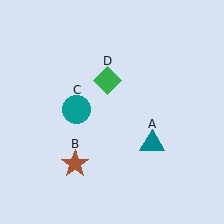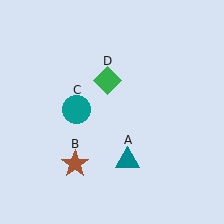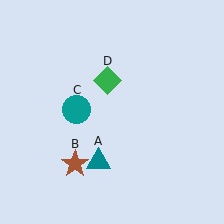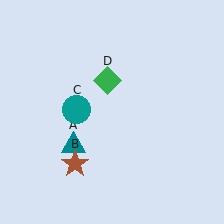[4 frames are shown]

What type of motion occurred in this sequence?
The teal triangle (object A) rotated clockwise around the center of the scene.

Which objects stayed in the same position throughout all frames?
Brown star (object B) and teal circle (object C) and green diamond (object D) remained stationary.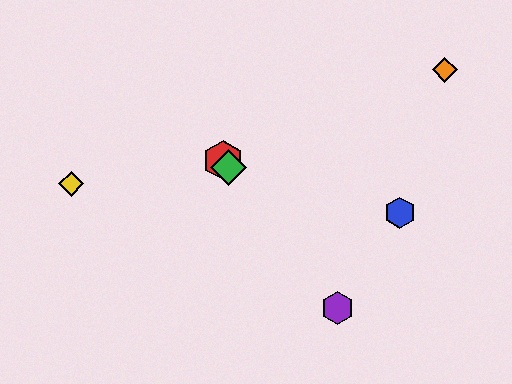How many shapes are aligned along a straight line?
3 shapes (the red hexagon, the green diamond, the purple hexagon) are aligned along a straight line.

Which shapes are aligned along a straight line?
The red hexagon, the green diamond, the purple hexagon are aligned along a straight line.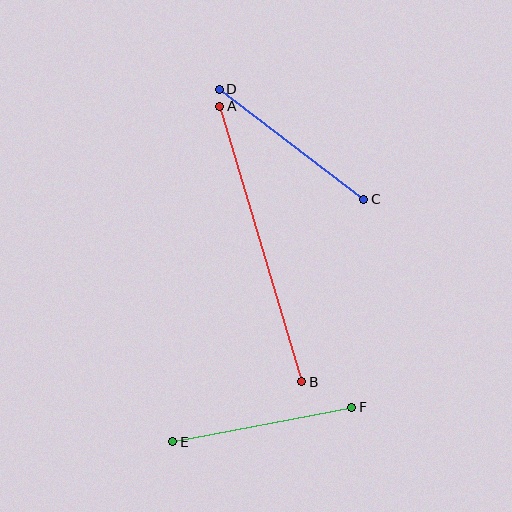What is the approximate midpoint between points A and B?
The midpoint is at approximately (261, 244) pixels.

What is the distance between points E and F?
The distance is approximately 182 pixels.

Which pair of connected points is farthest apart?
Points A and B are farthest apart.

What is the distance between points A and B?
The distance is approximately 287 pixels.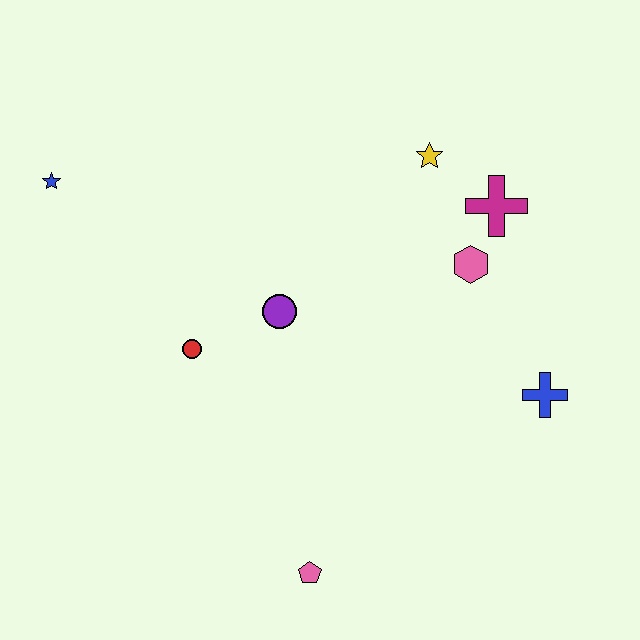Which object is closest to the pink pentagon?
The red circle is closest to the pink pentagon.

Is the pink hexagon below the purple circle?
No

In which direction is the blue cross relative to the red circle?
The blue cross is to the right of the red circle.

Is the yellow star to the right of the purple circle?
Yes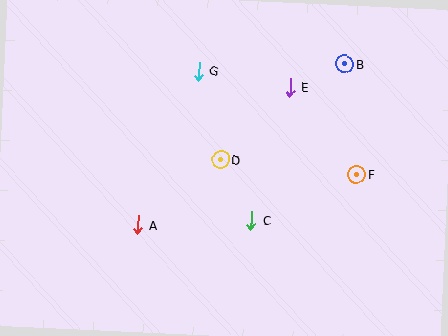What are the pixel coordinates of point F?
Point F is at (357, 174).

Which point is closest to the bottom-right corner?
Point F is closest to the bottom-right corner.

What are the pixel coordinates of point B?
Point B is at (345, 64).